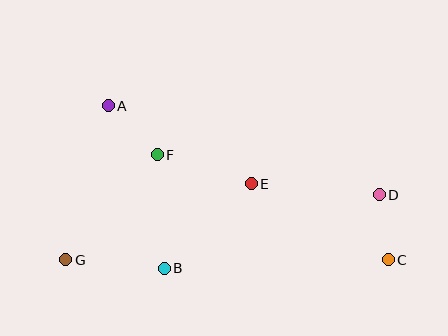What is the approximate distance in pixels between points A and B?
The distance between A and B is approximately 172 pixels.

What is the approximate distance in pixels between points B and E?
The distance between B and E is approximately 122 pixels.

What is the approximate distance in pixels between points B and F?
The distance between B and F is approximately 114 pixels.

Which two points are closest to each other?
Points C and D are closest to each other.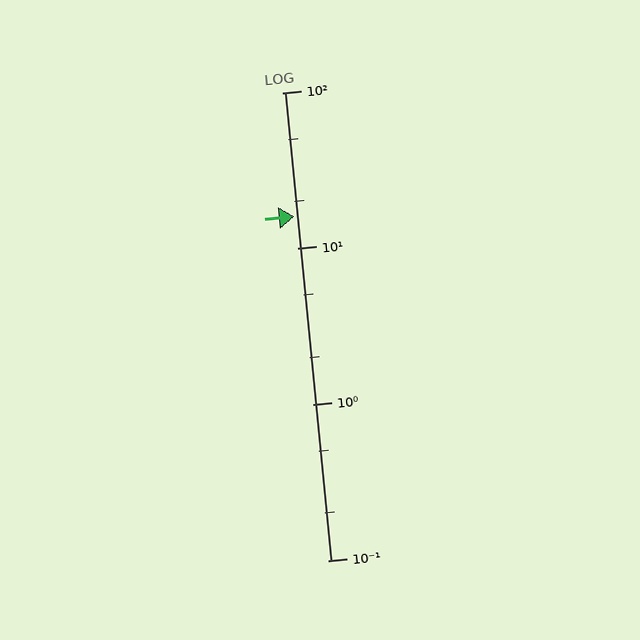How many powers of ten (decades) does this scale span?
The scale spans 3 decades, from 0.1 to 100.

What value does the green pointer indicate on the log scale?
The pointer indicates approximately 16.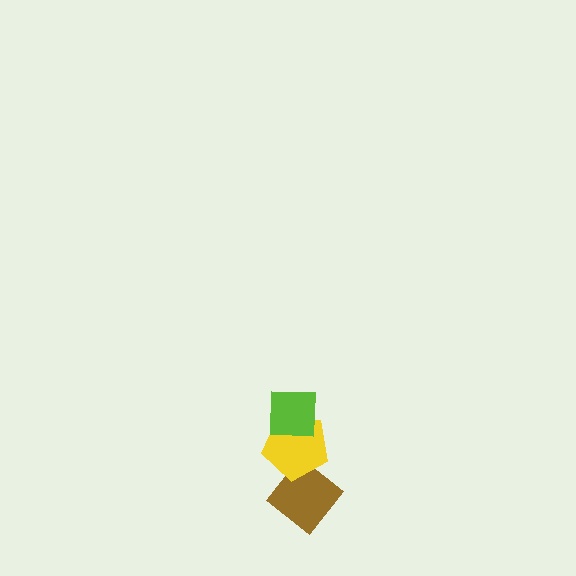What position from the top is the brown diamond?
The brown diamond is 3rd from the top.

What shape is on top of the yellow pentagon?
The lime square is on top of the yellow pentagon.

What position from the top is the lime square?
The lime square is 1st from the top.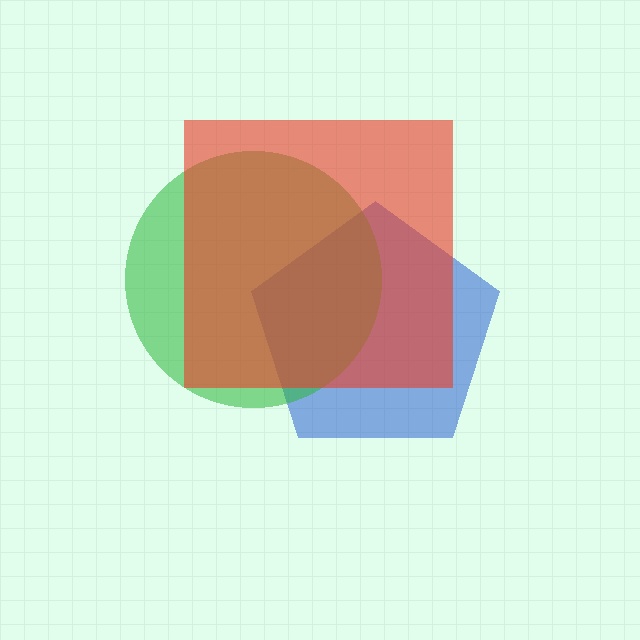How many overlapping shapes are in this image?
There are 3 overlapping shapes in the image.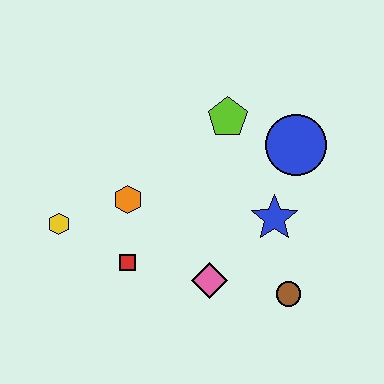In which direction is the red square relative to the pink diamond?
The red square is to the left of the pink diamond.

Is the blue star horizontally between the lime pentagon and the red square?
No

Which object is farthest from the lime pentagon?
The yellow hexagon is farthest from the lime pentagon.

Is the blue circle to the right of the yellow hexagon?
Yes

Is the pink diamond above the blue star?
No